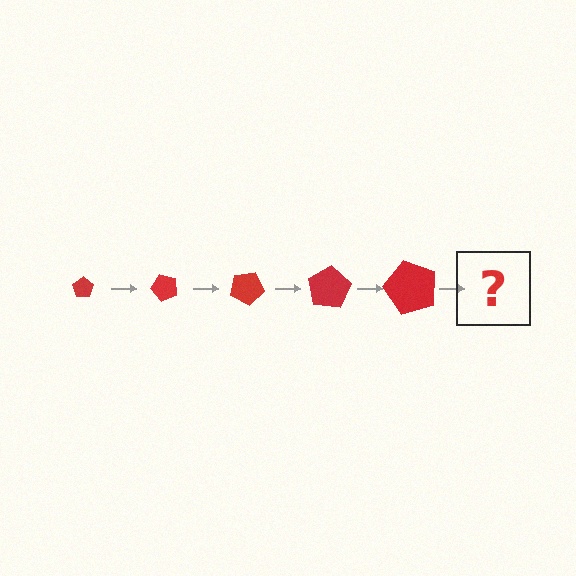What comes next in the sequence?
The next element should be a pentagon, larger than the previous one and rotated 250 degrees from the start.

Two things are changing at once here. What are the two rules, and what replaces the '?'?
The two rules are that the pentagon grows larger each step and it rotates 50 degrees each step. The '?' should be a pentagon, larger than the previous one and rotated 250 degrees from the start.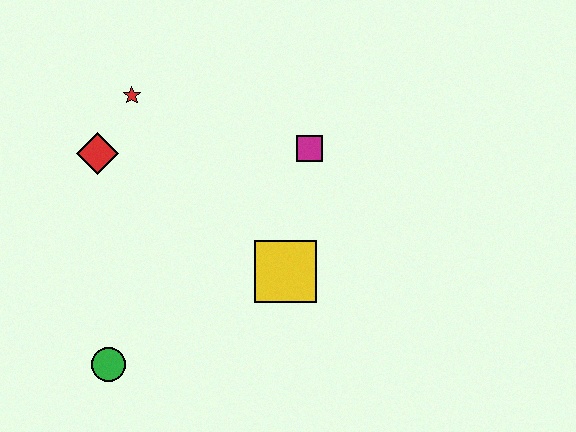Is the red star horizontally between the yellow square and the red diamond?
Yes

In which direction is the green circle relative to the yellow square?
The green circle is to the left of the yellow square.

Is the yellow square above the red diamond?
No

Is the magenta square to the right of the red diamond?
Yes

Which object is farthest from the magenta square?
The green circle is farthest from the magenta square.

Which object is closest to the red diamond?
The red star is closest to the red diamond.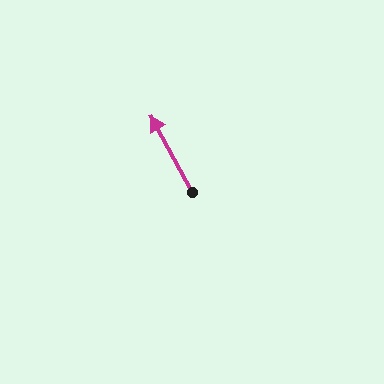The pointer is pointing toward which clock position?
Roughly 11 o'clock.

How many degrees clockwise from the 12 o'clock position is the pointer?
Approximately 332 degrees.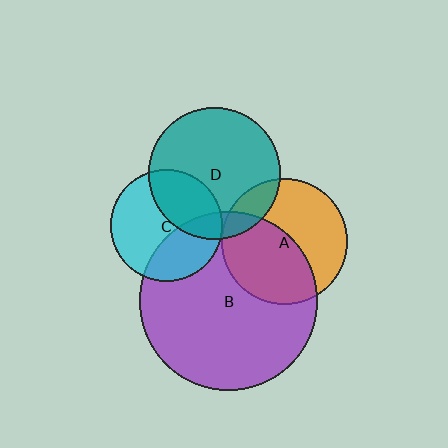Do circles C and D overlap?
Yes.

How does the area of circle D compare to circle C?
Approximately 1.4 times.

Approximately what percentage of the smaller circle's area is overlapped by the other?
Approximately 35%.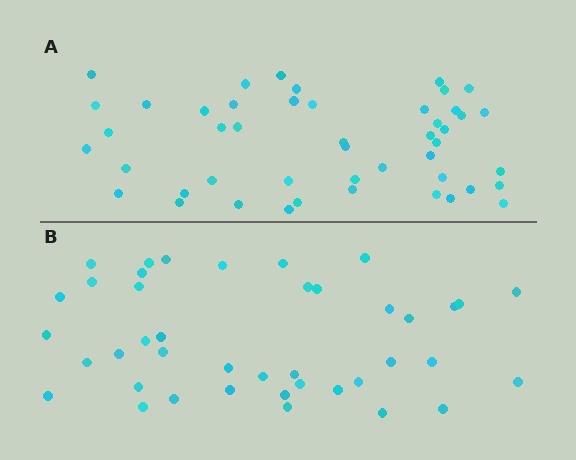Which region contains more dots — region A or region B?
Region A (the top region) has more dots.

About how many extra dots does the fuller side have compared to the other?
Region A has about 6 more dots than region B.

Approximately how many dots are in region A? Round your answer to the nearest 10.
About 50 dots. (The exact count is 47, which rounds to 50.)